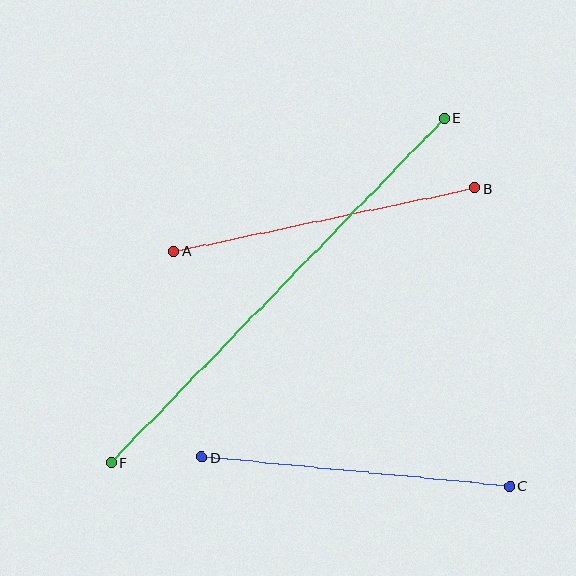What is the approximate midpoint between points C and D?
The midpoint is at approximately (356, 472) pixels.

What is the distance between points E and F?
The distance is approximately 479 pixels.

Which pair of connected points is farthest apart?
Points E and F are farthest apart.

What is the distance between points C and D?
The distance is approximately 309 pixels.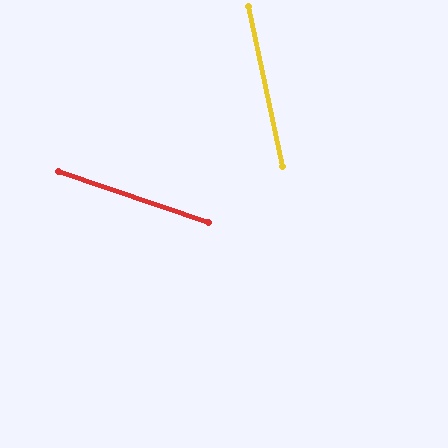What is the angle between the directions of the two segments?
Approximately 59 degrees.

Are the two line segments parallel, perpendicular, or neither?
Neither parallel nor perpendicular — they differ by about 59°.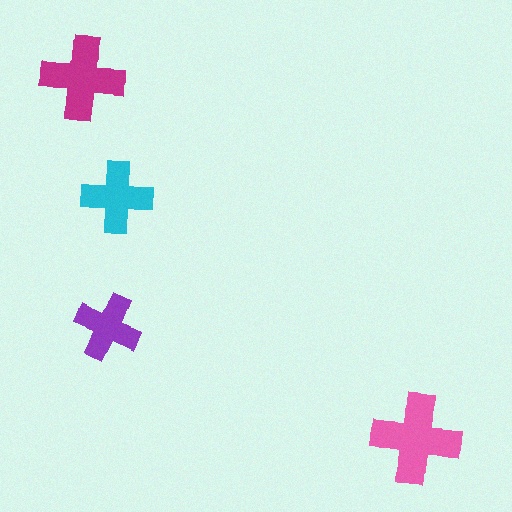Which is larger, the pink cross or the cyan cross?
The pink one.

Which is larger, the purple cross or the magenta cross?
The magenta one.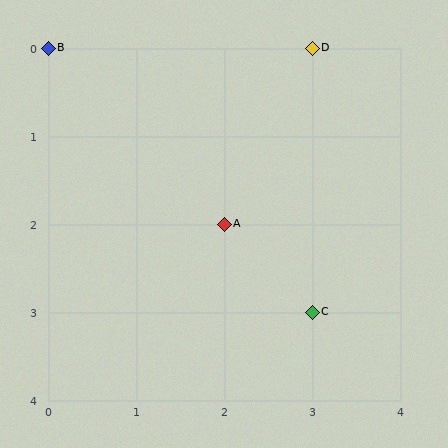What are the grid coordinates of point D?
Point D is at grid coordinates (3, 0).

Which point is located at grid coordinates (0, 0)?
Point B is at (0, 0).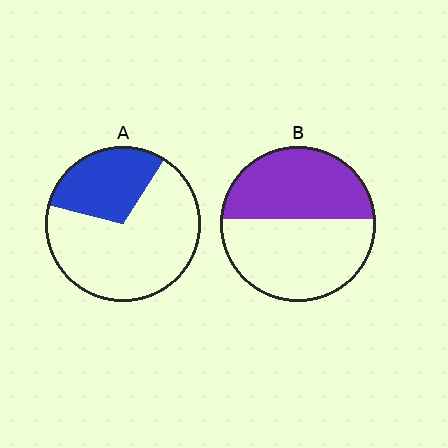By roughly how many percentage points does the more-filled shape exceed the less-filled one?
By roughly 15 percentage points (B over A).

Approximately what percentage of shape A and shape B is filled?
A is approximately 30% and B is approximately 45%.